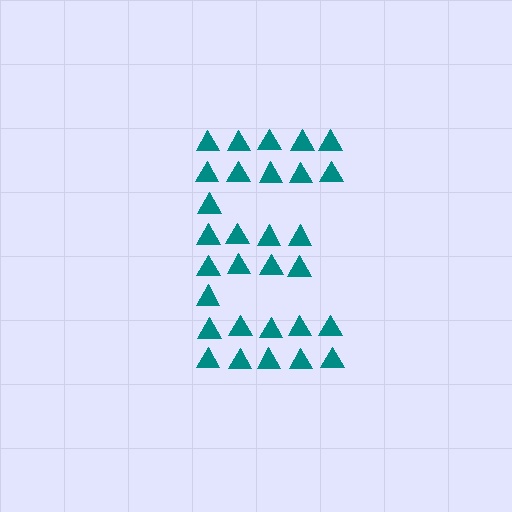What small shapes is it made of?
It is made of small triangles.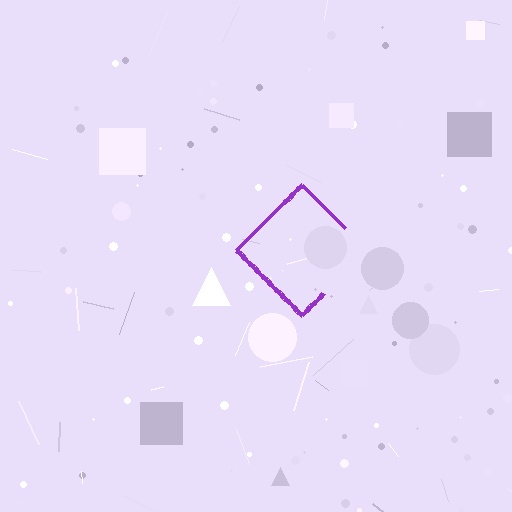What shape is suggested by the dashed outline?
The dashed outline suggests a diamond.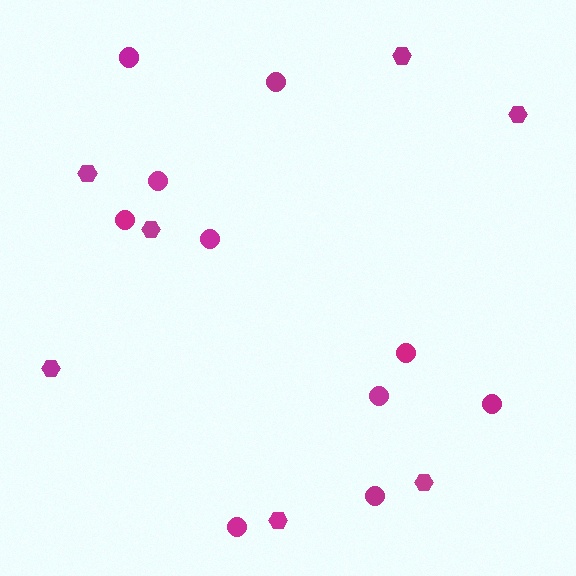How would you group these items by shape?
There are 2 groups: one group of hexagons (7) and one group of circles (10).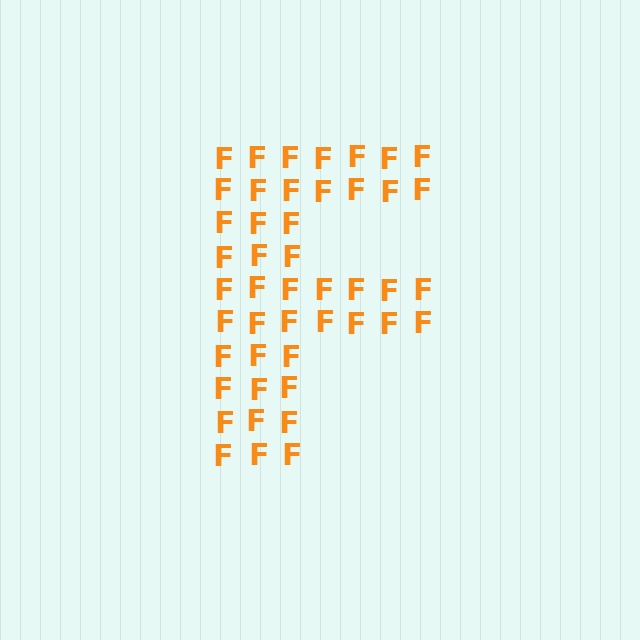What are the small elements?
The small elements are letter F's.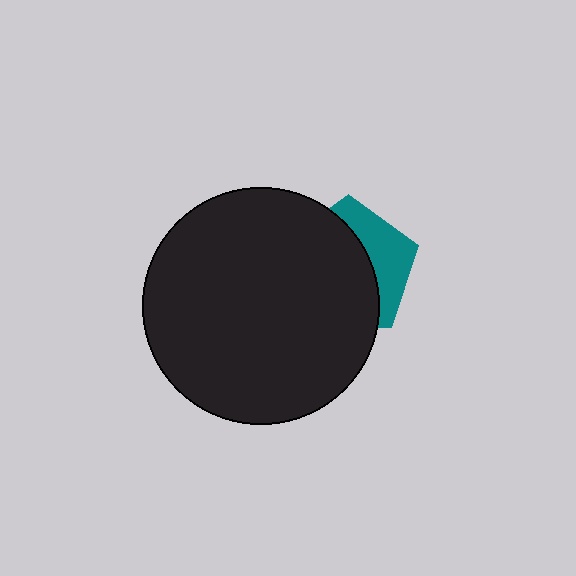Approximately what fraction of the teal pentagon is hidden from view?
Roughly 66% of the teal pentagon is hidden behind the black circle.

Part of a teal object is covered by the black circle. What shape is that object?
It is a pentagon.